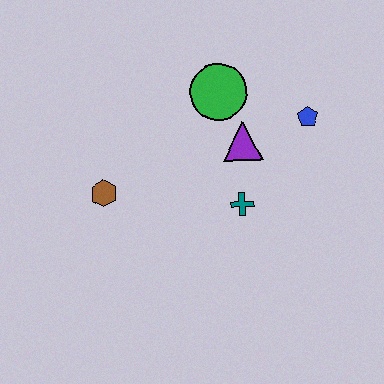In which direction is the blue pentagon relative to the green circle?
The blue pentagon is to the right of the green circle.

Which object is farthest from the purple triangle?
The brown hexagon is farthest from the purple triangle.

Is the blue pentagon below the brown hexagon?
No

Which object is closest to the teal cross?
The purple triangle is closest to the teal cross.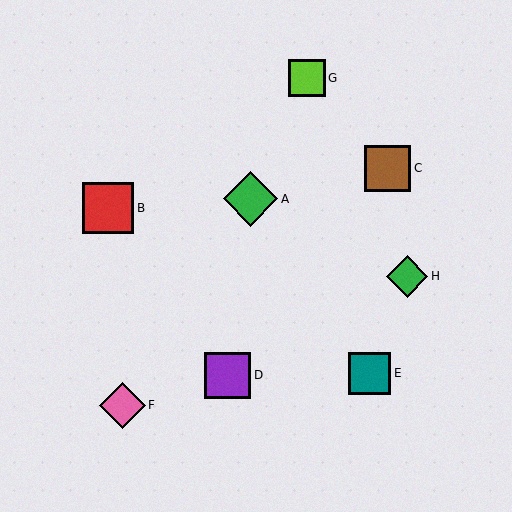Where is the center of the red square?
The center of the red square is at (108, 208).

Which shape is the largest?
The green diamond (labeled A) is the largest.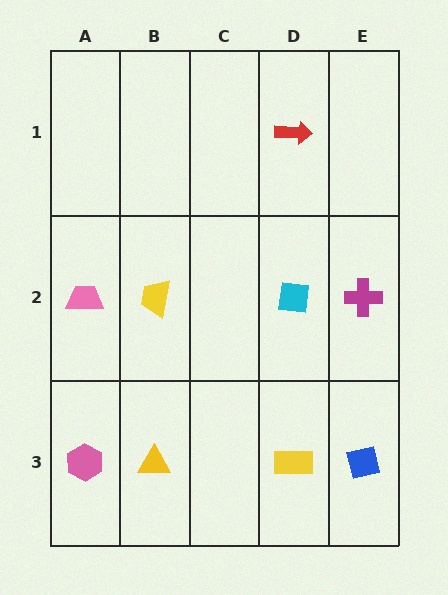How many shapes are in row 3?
4 shapes.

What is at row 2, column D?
A cyan square.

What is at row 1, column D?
A red arrow.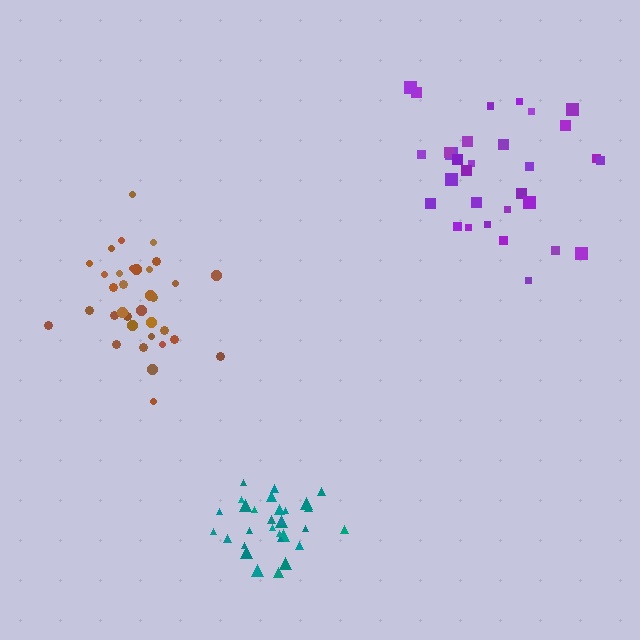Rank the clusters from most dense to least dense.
teal, brown, purple.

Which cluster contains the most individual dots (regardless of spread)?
Brown (34).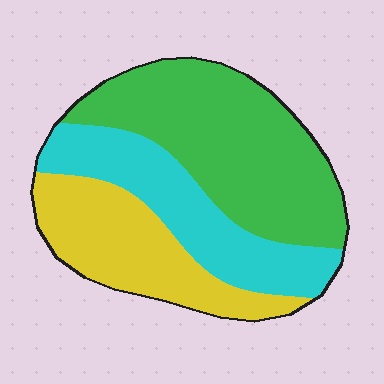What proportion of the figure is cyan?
Cyan covers about 30% of the figure.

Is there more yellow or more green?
Green.